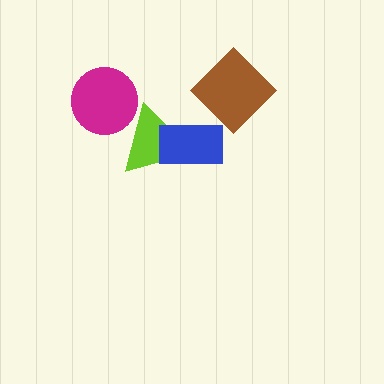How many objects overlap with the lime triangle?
2 objects overlap with the lime triangle.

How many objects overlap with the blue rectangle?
1 object overlaps with the blue rectangle.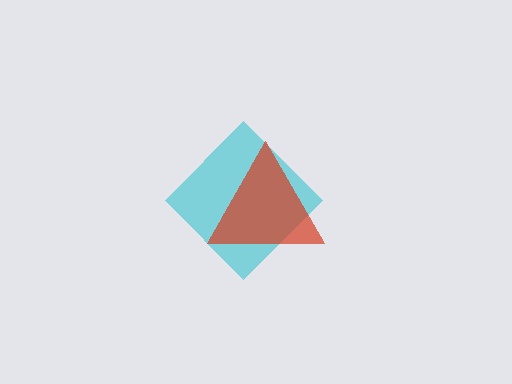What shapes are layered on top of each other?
The layered shapes are: a cyan diamond, a red triangle.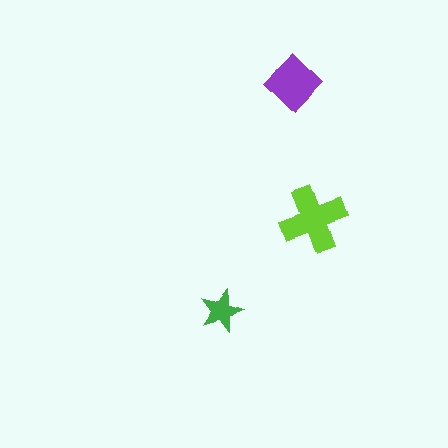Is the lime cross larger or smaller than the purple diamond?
Larger.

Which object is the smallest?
The green star.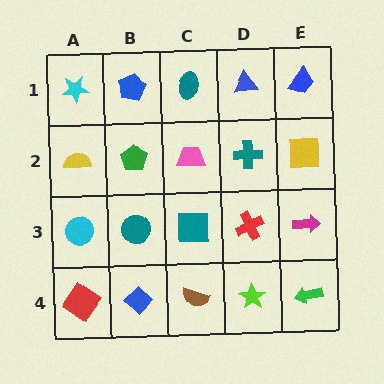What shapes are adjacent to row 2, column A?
A cyan star (row 1, column A), a cyan circle (row 3, column A), a green pentagon (row 2, column B).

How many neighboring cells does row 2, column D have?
4.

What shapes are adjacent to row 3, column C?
A pink trapezoid (row 2, column C), a brown semicircle (row 4, column C), a teal circle (row 3, column B), a red cross (row 3, column D).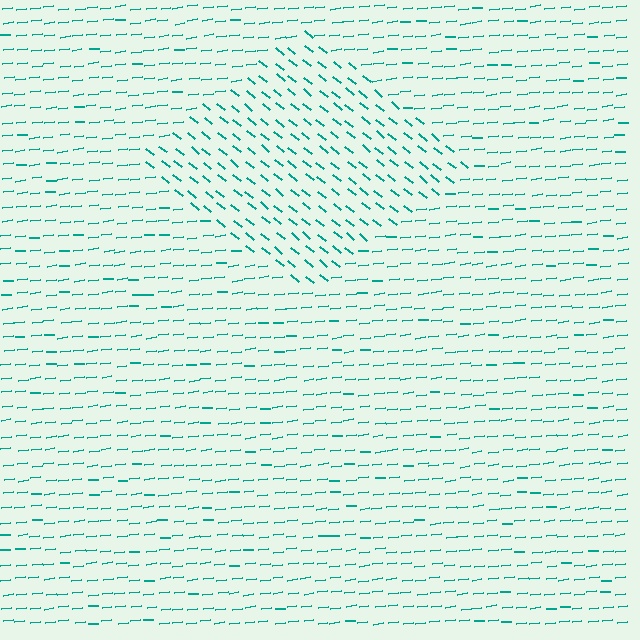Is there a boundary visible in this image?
Yes, there is a texture boundary formed by a change in line orientation.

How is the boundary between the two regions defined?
The boundary is defined purely by a change in line orientation (approximately 45 degrees difference). All lines are the same color and thickness.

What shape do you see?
I see a diamond.